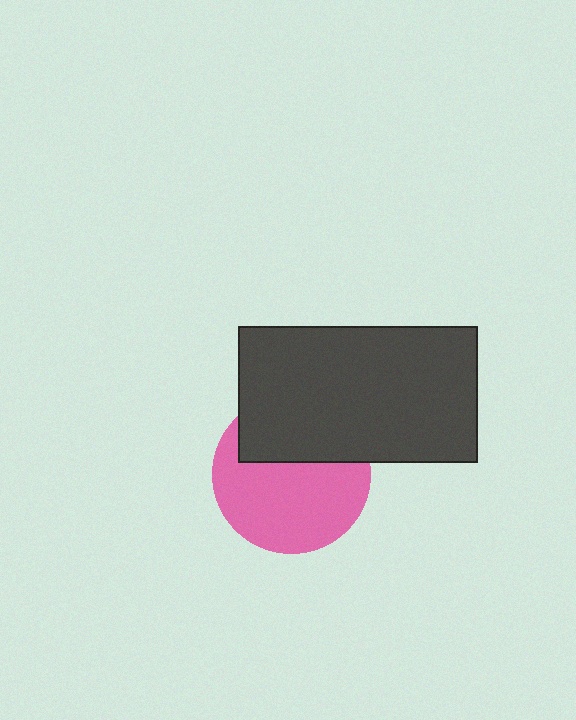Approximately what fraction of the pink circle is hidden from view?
Roughly 37% of the pink circle is hidden behind the dark gray rectangle.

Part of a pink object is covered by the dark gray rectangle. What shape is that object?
It is a circle.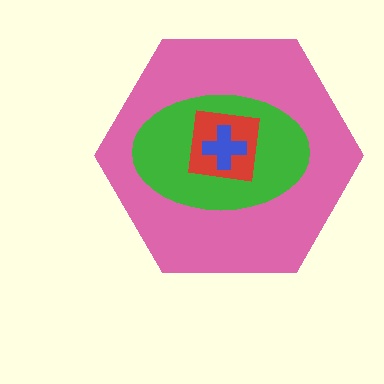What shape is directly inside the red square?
The blue cross.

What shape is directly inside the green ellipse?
The red square.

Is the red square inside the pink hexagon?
Yes.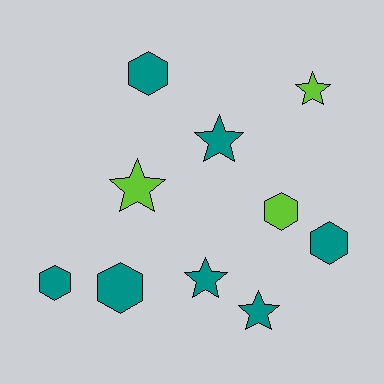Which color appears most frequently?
Teal, with 7 objects.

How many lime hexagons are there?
There is 1 lime hexagon.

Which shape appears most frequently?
Hexagon, with 5 objects.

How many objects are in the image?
There are 10 objects.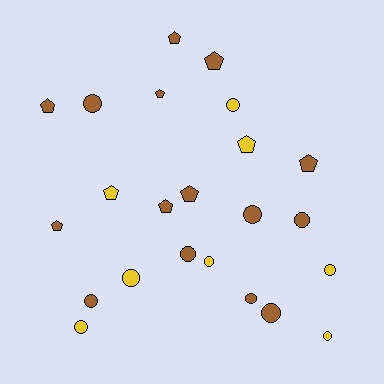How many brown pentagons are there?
There are 8 brown pentagons.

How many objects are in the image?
There are 23 objects.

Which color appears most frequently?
Brown, with 15 objects.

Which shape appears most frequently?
Circle, with 13 objects.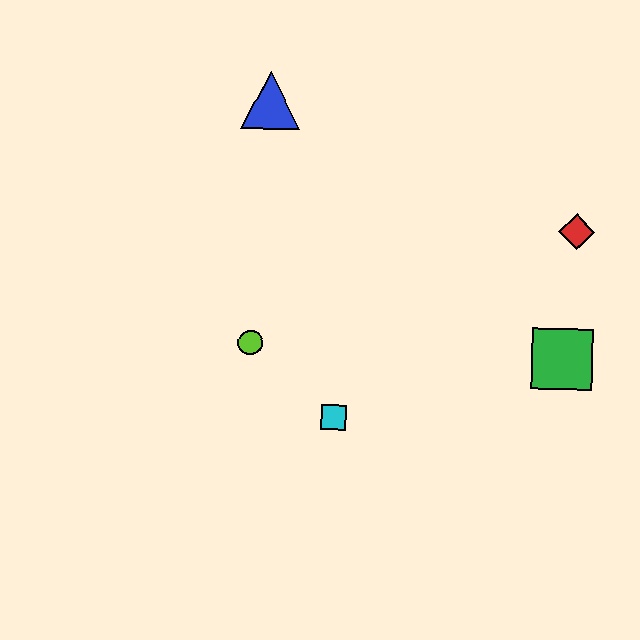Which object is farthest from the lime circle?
The red diamond is farthest from the lime circle.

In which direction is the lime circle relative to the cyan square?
The lime circle is to the left of the cyan square.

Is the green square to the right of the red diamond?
No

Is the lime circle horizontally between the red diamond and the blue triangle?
No